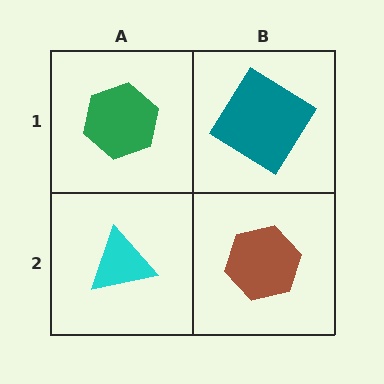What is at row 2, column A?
A cyan triangle.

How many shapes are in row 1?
2 shapes.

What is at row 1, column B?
A teal diamond.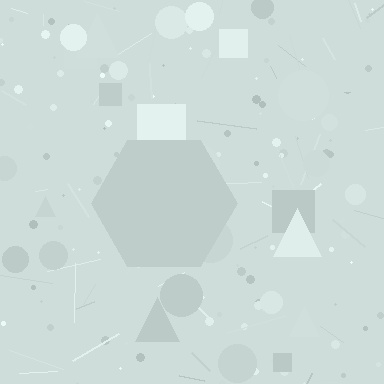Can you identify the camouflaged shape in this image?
The camouflaged shape is a hexagon.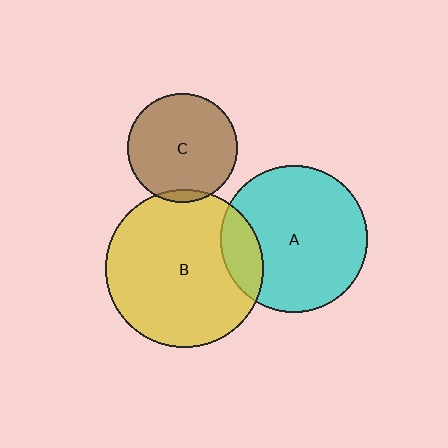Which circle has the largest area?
Circle B (yellow).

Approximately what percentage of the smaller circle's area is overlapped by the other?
Approximately 15%.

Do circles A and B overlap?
Yes.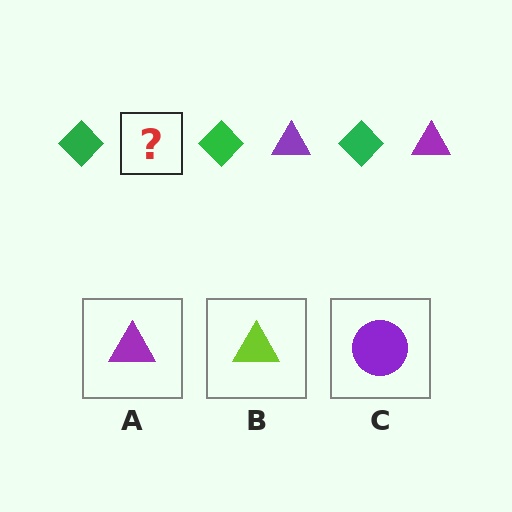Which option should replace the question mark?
Option A.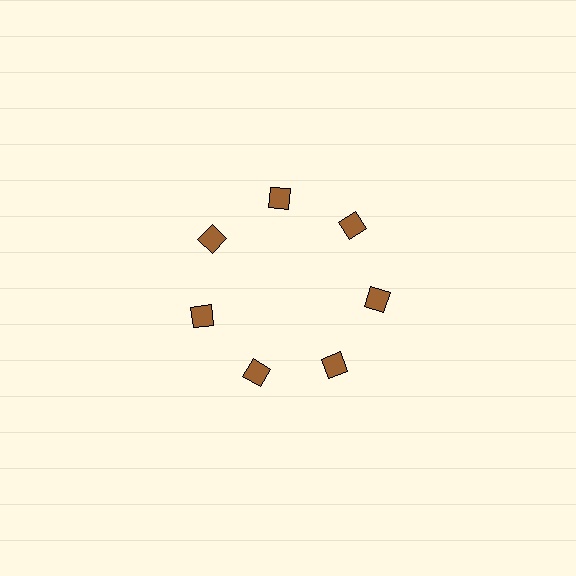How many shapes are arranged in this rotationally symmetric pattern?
There are 7 shapes, arranged in 7 groups of 1.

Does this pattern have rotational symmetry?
Yes, this pattern has 7-fold rotational symmetry. It looks the same after rotating 51 degrees around the center.